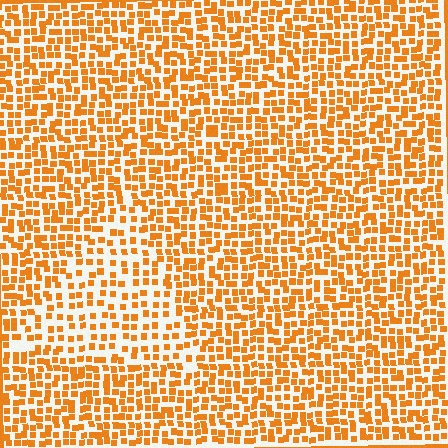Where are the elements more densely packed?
The elements are more densely packed outside the triangle boundary.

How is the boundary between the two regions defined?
The boundary is defined by a change in element density (approximately 1.7x ratio). All elements are the same color, size, and shape.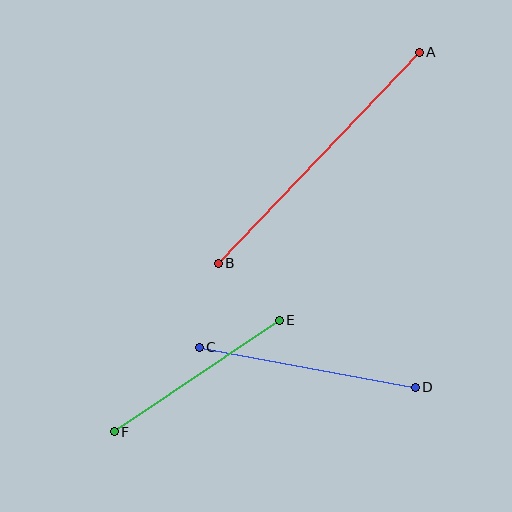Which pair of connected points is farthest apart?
Points A and B are farthest apart.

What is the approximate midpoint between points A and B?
The midpoint is at approximately (319, 158) pixels.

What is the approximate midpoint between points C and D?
The midpoint is at approximately (307, 367) pixels.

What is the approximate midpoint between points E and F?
The midpoint is at approximately (197, 376) pixels.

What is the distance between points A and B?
The distance is approximately 292 pixels.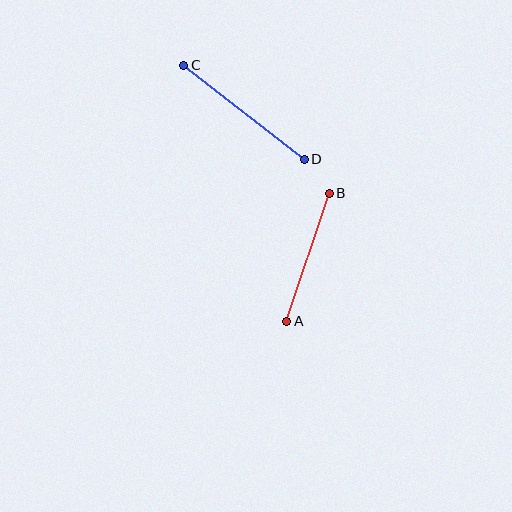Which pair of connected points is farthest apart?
Points C and D are farthest apart.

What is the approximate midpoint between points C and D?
The midpoint is at approximately (244, 112) pixels.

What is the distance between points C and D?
The distance is approximately 153 pixels.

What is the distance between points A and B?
The distance is approximately 135 pixels.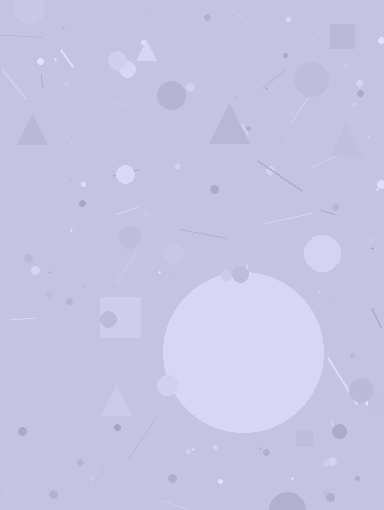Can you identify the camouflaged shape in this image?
The camouflaged shape is a circle.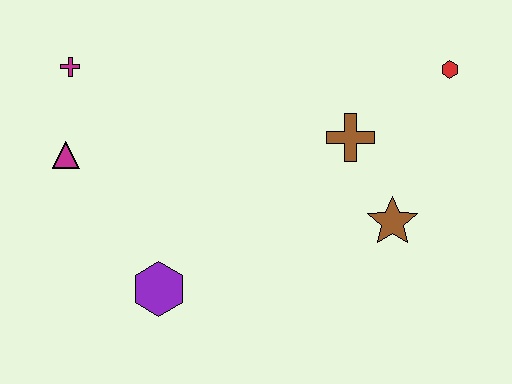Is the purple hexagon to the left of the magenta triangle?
No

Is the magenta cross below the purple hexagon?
No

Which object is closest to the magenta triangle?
The magenta cross is closest to the magenta triangle.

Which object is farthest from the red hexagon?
The magenta triangle is farthest from the red hexagon.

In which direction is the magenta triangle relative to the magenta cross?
The magenta triangle is below the magenta cross.